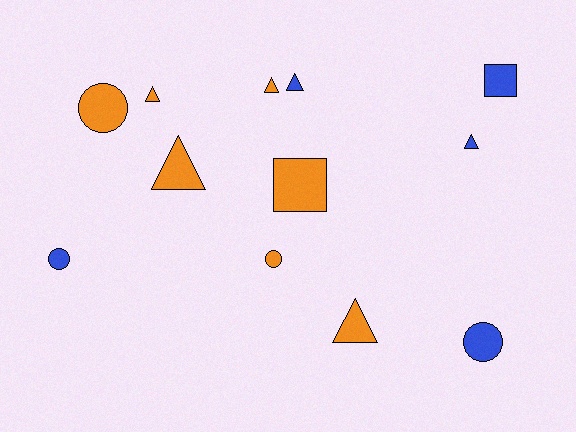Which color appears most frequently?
Orange, with 7 objects.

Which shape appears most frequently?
Triangle, with 6 objects.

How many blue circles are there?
There are 2 blue circles.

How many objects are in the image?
There are 12 objects.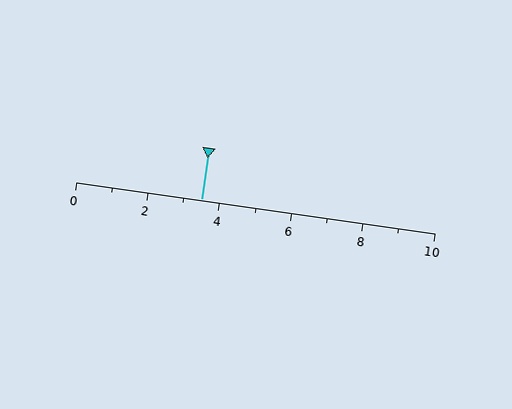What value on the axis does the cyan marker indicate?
The marker indicates approximately 3.5.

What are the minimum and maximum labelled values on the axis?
The axis runs from 0 to 10.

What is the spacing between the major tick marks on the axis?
The major ticks are spaced 2 apart.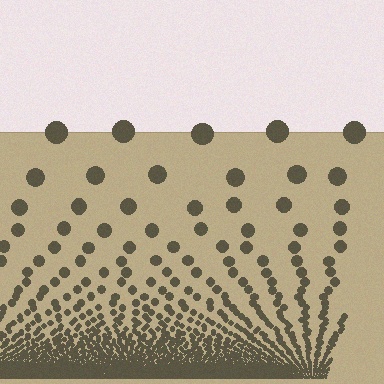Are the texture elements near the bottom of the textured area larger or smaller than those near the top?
Smaller. The gradient is inverted — elements near the bottom are smaller and denser.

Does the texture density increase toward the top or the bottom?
Density increases toward the bottom.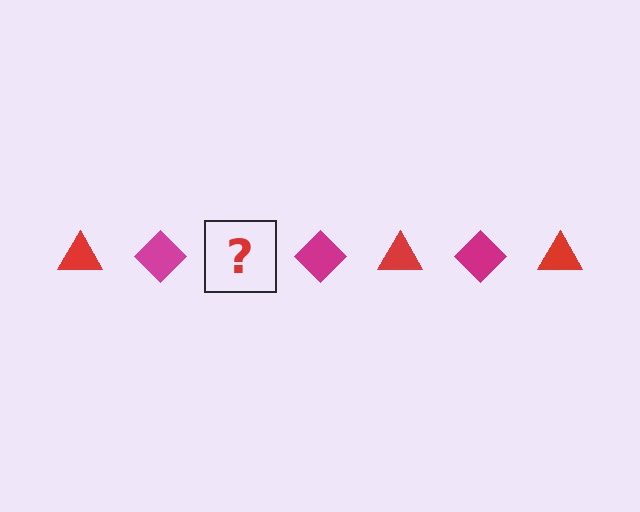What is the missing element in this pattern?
The missing element is a red triangle.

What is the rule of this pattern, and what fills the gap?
The rule is that the pattern alternates between red triangle and magenta diamond. The gap should be filled with a red triangle.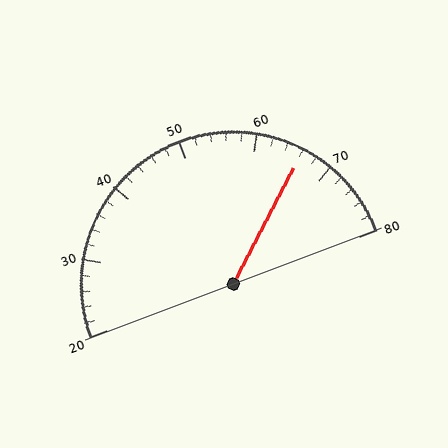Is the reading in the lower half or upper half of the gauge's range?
The reading is in the upper half of the range (20 to 80).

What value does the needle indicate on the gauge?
The needle indicates approximately 66.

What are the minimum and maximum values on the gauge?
The gauge ranges from 20 to 80.